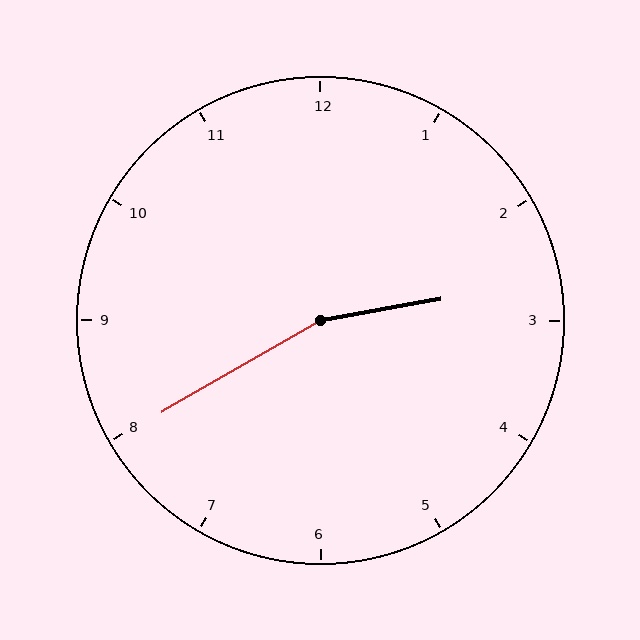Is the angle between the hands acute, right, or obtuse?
It is obtuse.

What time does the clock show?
2:40.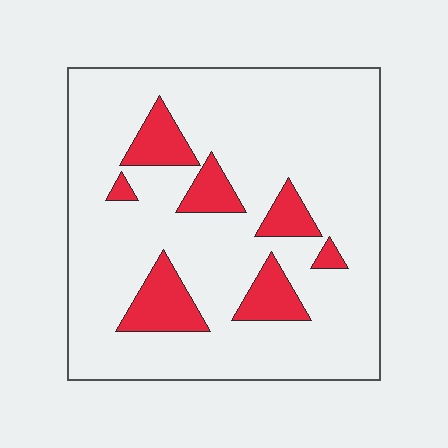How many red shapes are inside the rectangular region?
7.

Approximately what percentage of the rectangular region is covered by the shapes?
Approximately 15%.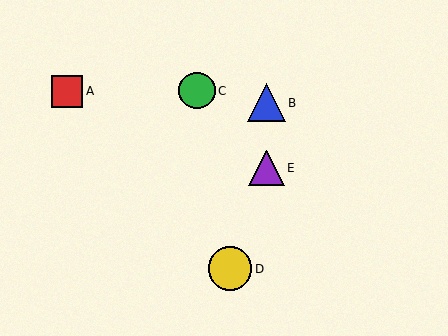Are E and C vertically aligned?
No, E is at x≈267 and C is at x≈197.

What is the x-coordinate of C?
Object C is at x≈197.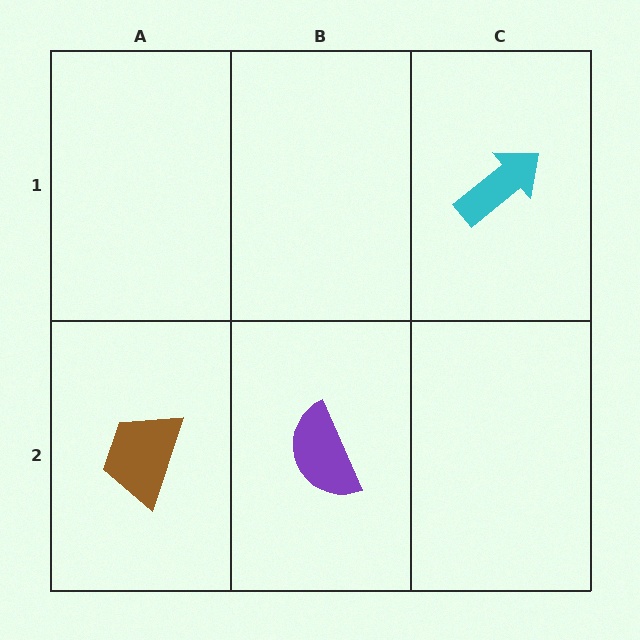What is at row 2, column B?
A purple semicircle.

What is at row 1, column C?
A cyan arrow.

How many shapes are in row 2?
2 shapes.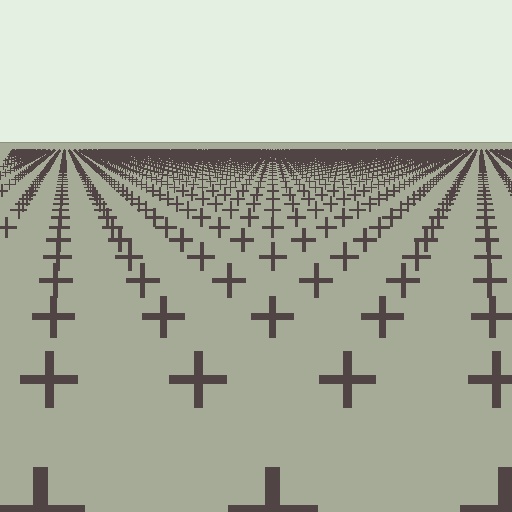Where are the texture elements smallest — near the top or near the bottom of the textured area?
Near the top.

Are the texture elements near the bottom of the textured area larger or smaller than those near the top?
Larger. Near the bottom, elements are closer to the viewer and appear at a bigger on-screen size.